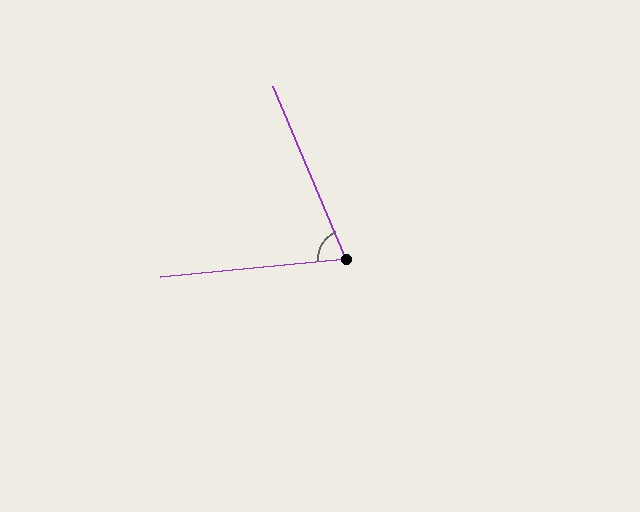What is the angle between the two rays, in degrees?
Approximately 73 degrees.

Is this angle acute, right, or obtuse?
It is acute.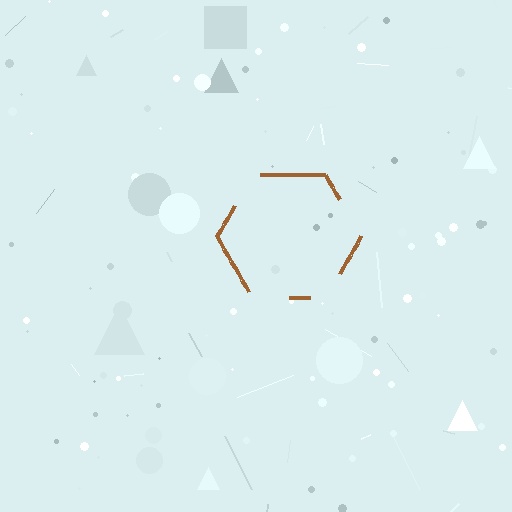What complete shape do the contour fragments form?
The contour fragments form a hexagon.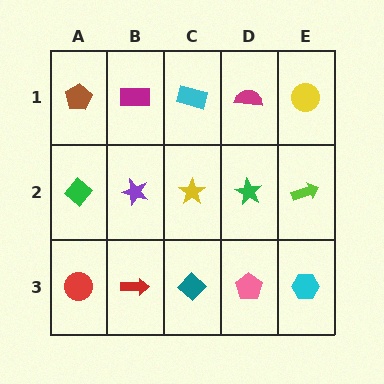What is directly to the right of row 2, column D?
A lime arrow.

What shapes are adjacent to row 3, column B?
A purple star (row 2, column B), a red circle (row 3, column A), a teal diamond (row 3, column C).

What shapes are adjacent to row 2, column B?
A magenta rectangle (row 1, column B), a red arrow (row 3, column B), a green diamond (row 2, column A), a yellow star (row 2, column C).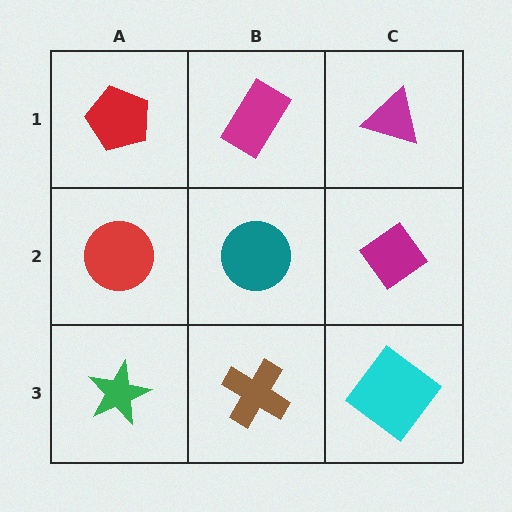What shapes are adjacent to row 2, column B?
A magenta rectangle (row 1, column B), a brown cross (row 3, column B), a red circle (row 2, column A), a magenta diamond (row 2, column C).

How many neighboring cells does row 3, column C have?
2.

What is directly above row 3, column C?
A magenta diamond.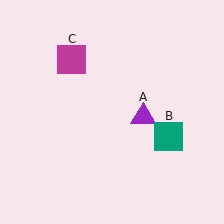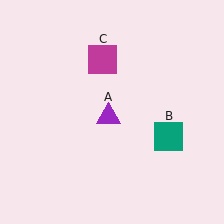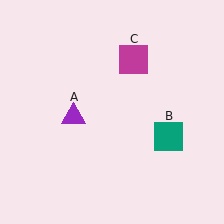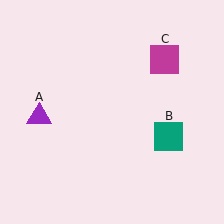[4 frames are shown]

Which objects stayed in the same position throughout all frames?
Teal square (object B) remained stationary.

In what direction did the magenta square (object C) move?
The magenta square (object C) moved right.